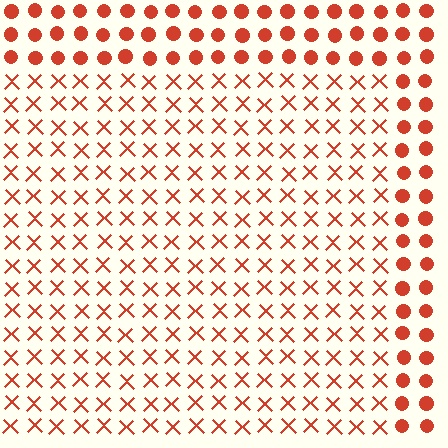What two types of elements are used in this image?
The image uses X marks inside the rectangle region and circles outside it.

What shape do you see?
I see a rectangle.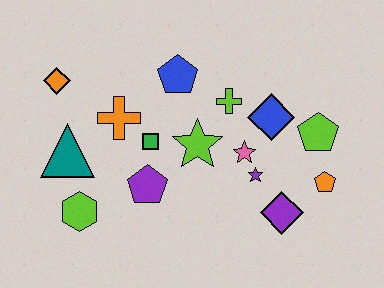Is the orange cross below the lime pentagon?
No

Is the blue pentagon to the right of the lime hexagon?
Yes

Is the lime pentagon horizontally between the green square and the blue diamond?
No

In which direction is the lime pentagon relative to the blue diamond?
The lime pentagon is to the right of the blue diamond.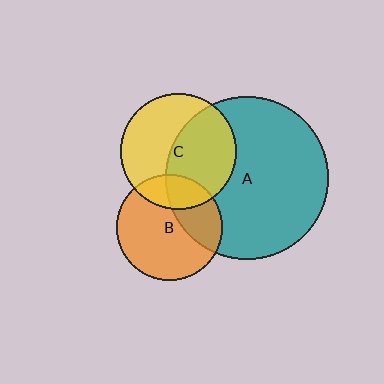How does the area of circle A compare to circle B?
Approximately 2.4 times.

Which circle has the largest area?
Circle A (teal).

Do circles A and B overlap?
Yes.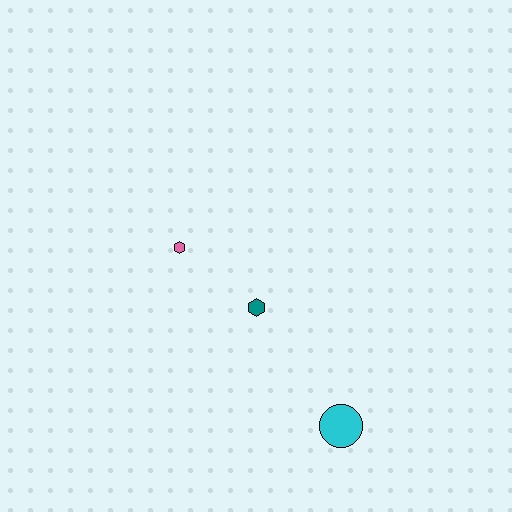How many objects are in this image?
There are 3 objects.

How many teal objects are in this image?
There is 1 teal object.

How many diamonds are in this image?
There are no diamonds.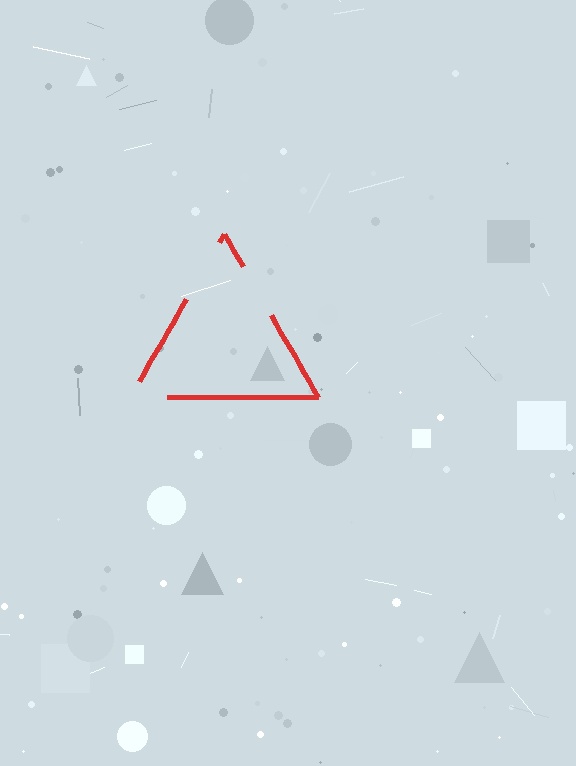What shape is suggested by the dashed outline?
The dashed outline suggests a triangle.